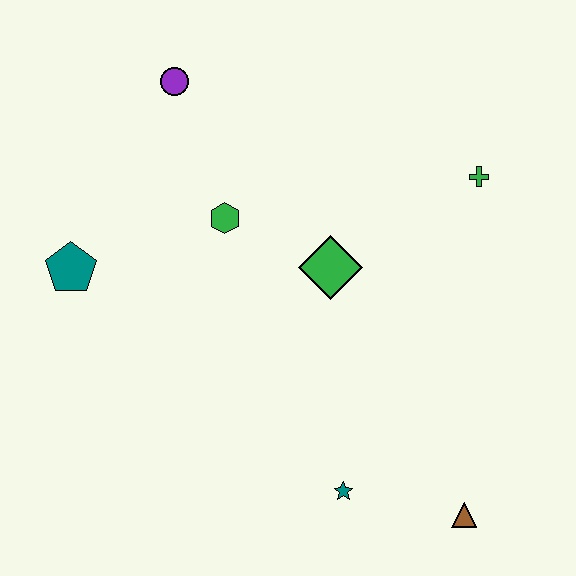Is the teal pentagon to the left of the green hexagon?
Yes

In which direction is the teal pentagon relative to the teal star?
The teal pentagon is to the left of the teal star.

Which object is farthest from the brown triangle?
The purple circle is farthest from the brown triangle.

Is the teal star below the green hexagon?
Yes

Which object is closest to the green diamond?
The green hexagon is closest to the green diamond.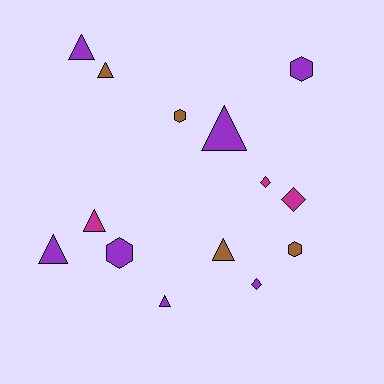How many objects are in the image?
There are 14 objects.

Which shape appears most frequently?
Triangle, with 7 objects.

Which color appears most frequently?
Purple, with 7 objects.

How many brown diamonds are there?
There are no brown diamonds.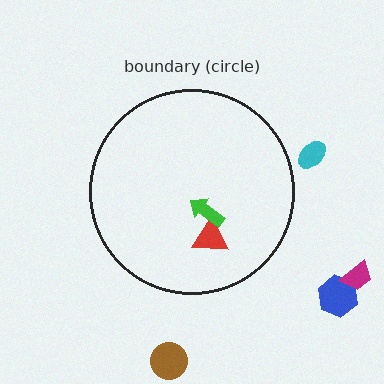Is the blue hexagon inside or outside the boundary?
Outside.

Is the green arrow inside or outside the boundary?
Inside.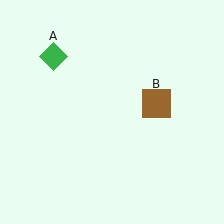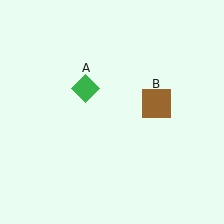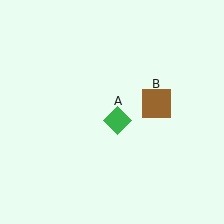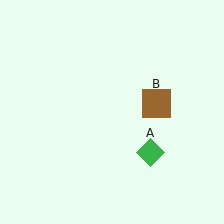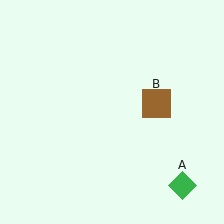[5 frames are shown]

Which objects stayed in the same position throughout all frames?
Brown square (object B) remained stationary.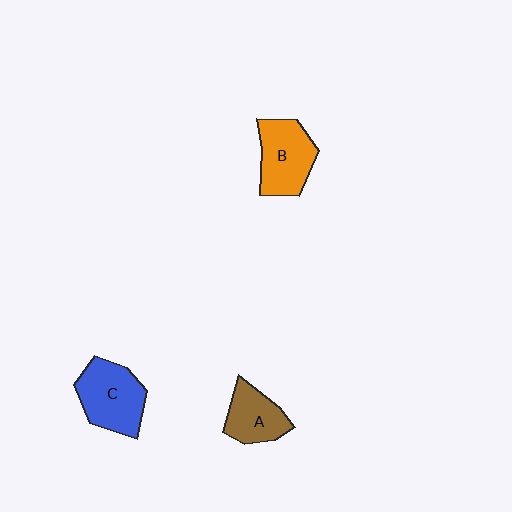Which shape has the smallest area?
Shape A (brown).